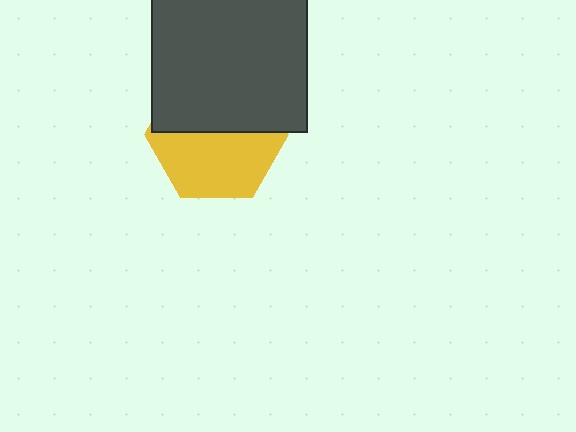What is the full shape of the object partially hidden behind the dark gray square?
The partially hidden object is a yellow hexagon.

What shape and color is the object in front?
The object in front is a dark gray square.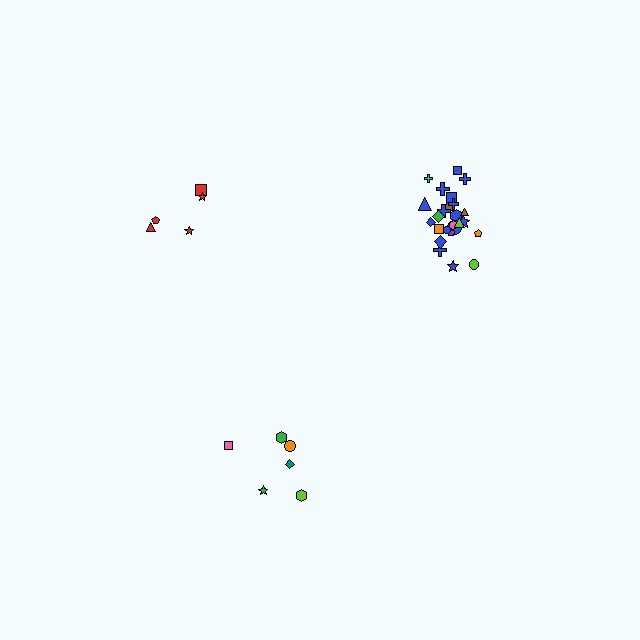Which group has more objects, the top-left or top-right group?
The top-right group.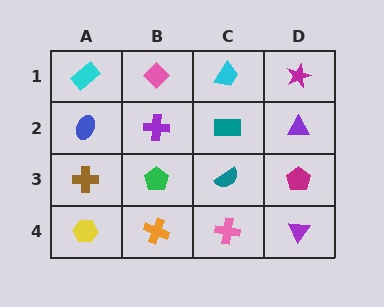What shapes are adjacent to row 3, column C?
A teal rectangle (row 2, column C), a pink cross (row 4, column C), a green pentagon (row 3, column B), a magenta pentagon (row 3, column D).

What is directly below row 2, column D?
A magenta pentagon.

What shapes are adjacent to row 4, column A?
A brown cross (row 3, column A), an orange cross (row 4, column B).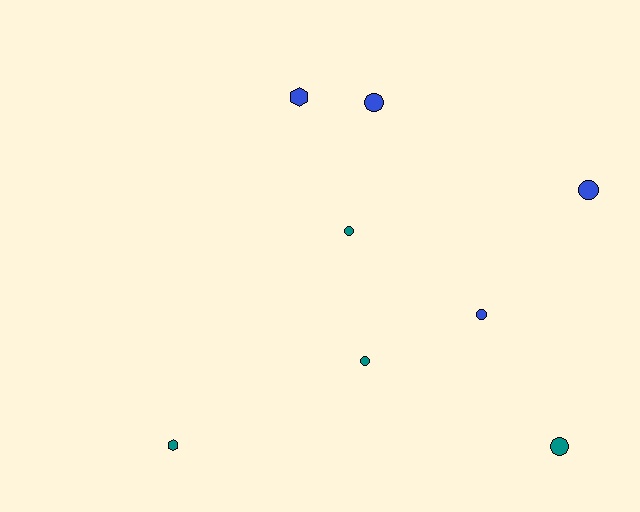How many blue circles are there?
There are 3 blue circles.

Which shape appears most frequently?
Circle, with 6 objects.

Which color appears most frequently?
Teal, with 4 objects.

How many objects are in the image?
There are 8 objects.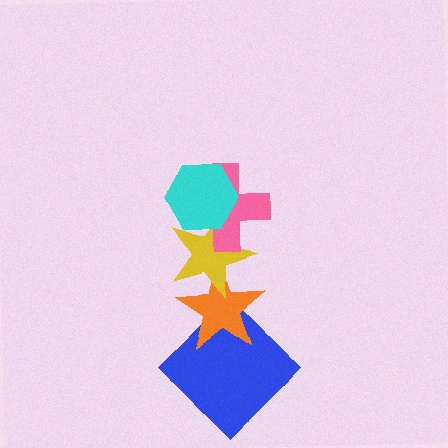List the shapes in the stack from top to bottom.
From top to bottom: the cyan hexagon, the pink cross, the yellow star, the orange star, the blue diamond.